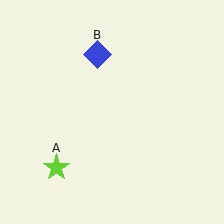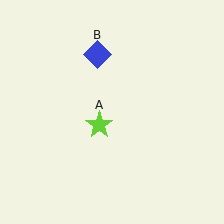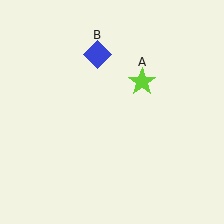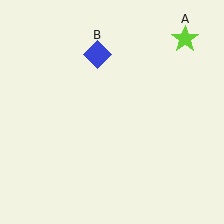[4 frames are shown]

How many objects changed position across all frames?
1 object changed position: lime star (object A).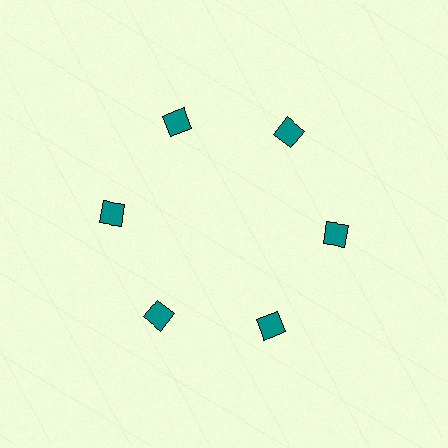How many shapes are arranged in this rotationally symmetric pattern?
There are 6 shapes, arranged in 6 groups of 1.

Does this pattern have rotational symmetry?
Yes, this pattern has 6-fold rotational symmetry. It looks the same after rotating 60 degrees around the center.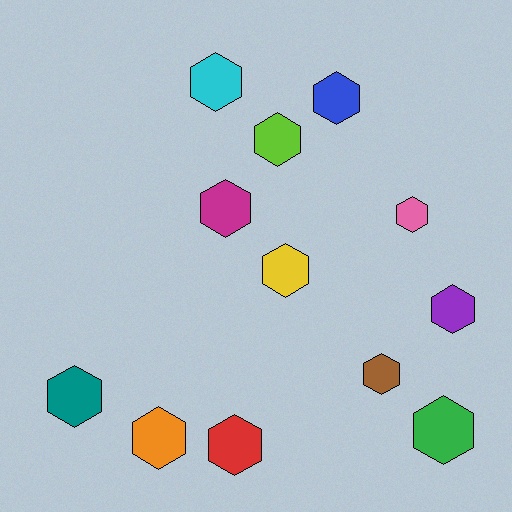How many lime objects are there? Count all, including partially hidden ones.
There is 1 lime object.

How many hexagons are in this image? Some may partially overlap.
There are 12 hexagons.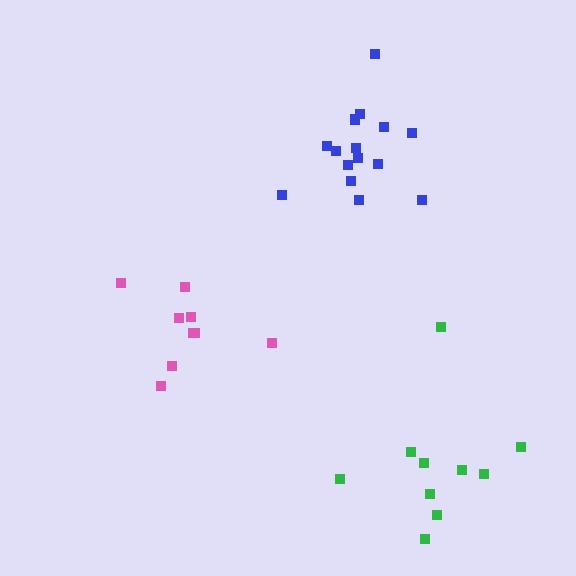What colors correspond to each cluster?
The clusters are colored: pink, green, blue.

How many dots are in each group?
Group 1: 9 dots, Group 2: 10 dots, Group 3: 15 dots (34 total).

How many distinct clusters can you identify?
There are 3 distinct clusters.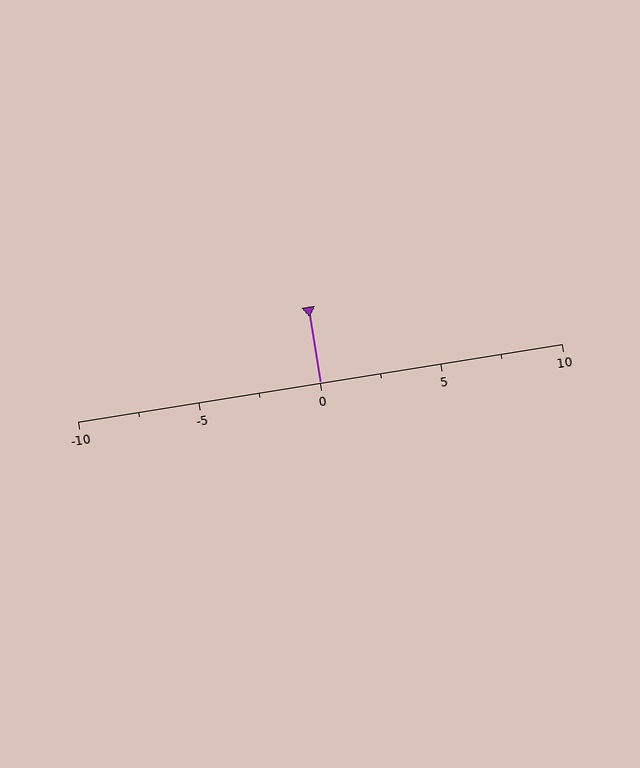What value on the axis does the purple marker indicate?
The marker indicates approximately 0.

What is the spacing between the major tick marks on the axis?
The major ticks are spaced 5 apart.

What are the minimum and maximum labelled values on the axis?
The axis runs from -10 to 10.